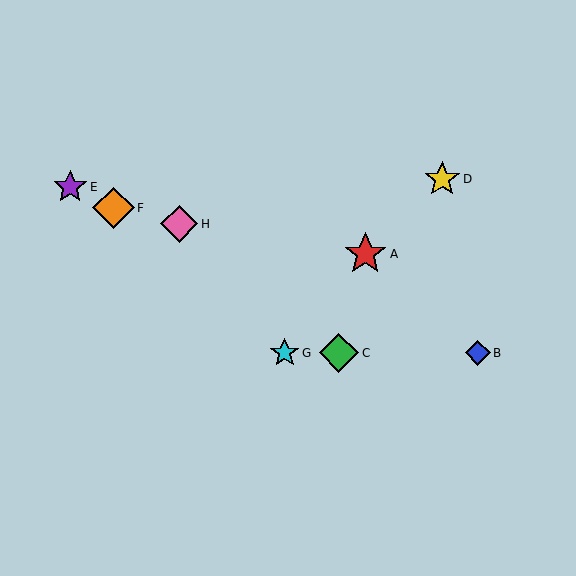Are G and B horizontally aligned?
Yes, both are at y≈353.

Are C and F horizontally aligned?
No, C is at y≈353 and F is at y≈208.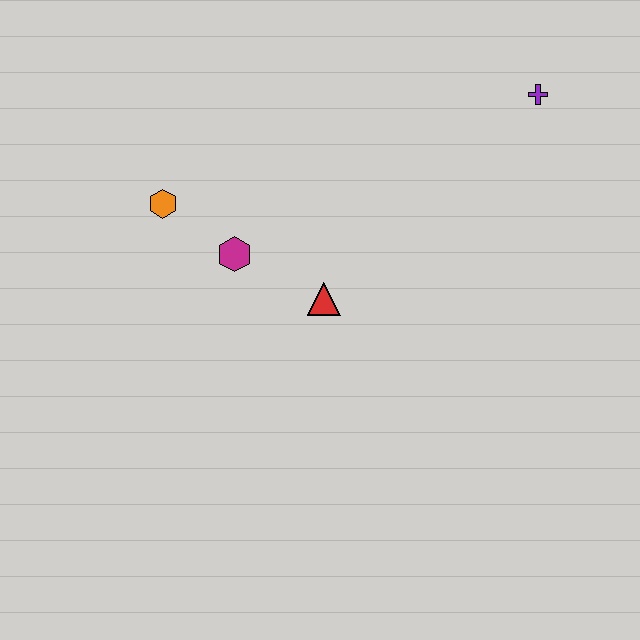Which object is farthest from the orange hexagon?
The purple cross is farthest from the orange hexagon.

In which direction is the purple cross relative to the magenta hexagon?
The purple cross is to the right of the magenta hexagon.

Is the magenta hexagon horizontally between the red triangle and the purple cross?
No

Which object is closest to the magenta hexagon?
The orange hexagon is closest to the magenta hexagon.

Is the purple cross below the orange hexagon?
No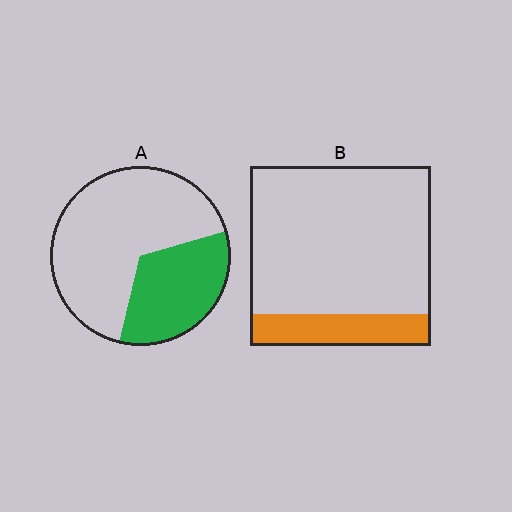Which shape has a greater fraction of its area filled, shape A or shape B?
Shape A.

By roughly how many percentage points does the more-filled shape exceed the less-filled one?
By roughly 15 percentage points (A over B).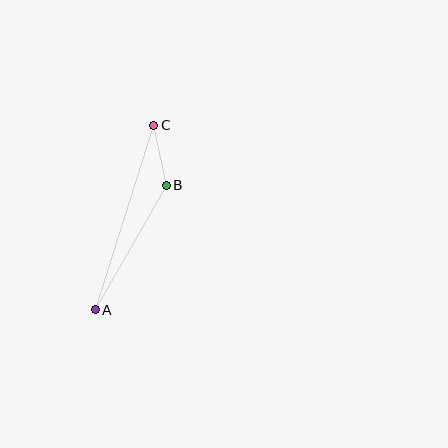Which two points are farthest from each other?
Points A and C are farthest from each other.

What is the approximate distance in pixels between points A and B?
The distance between A and B is approximately 143 pixels.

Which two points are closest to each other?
Points B and C are closest to each other.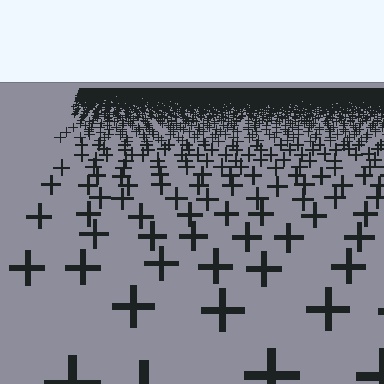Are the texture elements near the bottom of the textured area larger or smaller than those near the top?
Larger. Near the bottom, elements are closer to the viewer and appear at a bigger on-screen size.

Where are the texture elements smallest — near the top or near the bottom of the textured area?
Near the top.